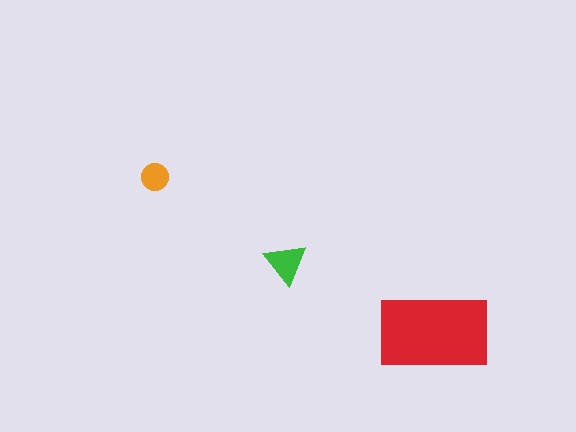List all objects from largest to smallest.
The red rectangle, the green triangle, the orange circle.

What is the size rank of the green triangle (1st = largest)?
2nd.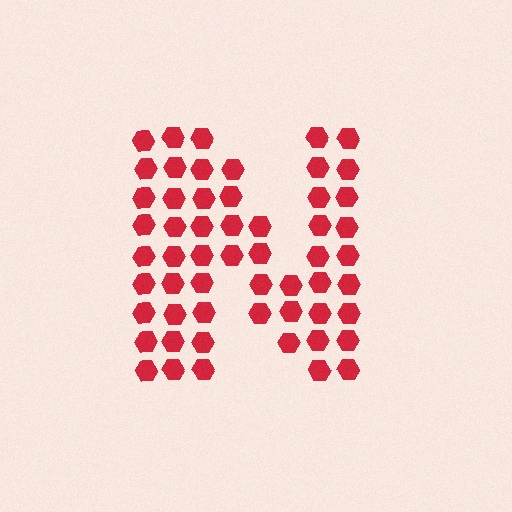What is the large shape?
The large shape is the letter N.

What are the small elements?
The small elements are hexagons.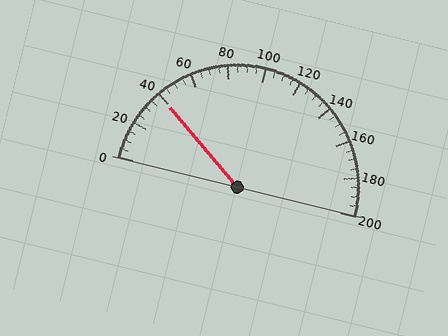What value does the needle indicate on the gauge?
The needle indicates approximately 40.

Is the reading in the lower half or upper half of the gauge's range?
The reading is in the lower half of the range (0 to 200).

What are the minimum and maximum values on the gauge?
The gauge ranges from 0 to 200.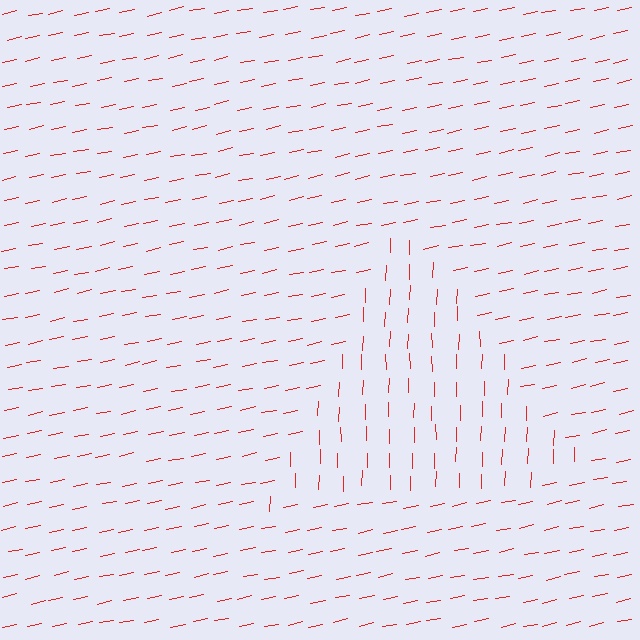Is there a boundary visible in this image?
Yes, there is a texture boundary formed by a change in line orientation.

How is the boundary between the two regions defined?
The boundary is defined purely by a change in line orientation (approximately 77 degrees difference). All lines are the same color and thickness.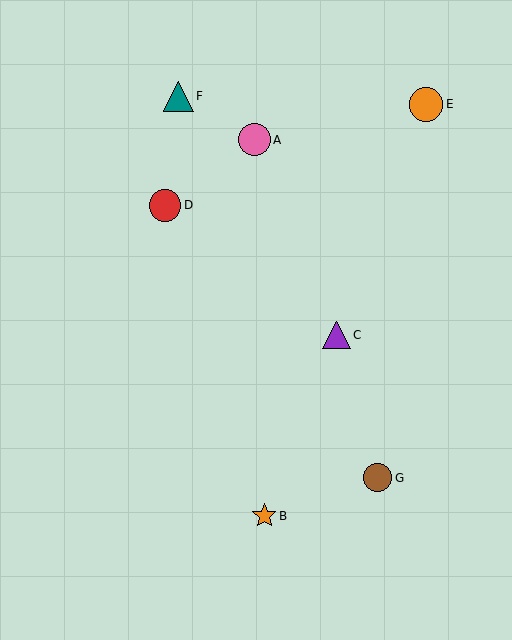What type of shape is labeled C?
Shape C is a purple triangle.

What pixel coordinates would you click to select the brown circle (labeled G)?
Click at (378, 478) to select the brown circle G.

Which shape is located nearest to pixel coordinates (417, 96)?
The orange circle (labeled E) at (426, 104) is nearest to that location.